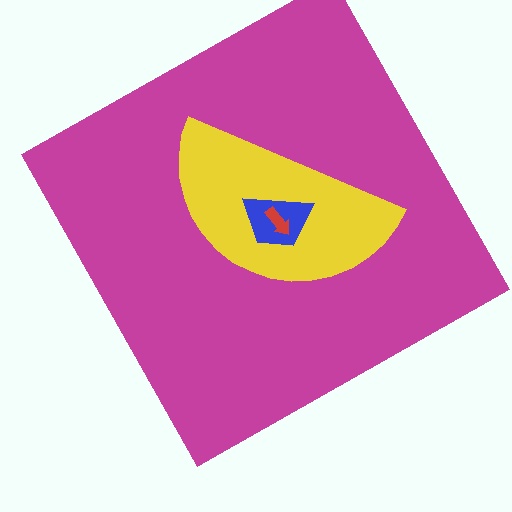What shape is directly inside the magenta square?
The yellow semicircle.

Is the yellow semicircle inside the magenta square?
Yes.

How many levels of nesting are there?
4.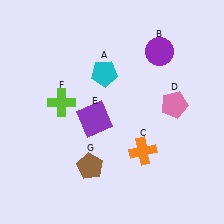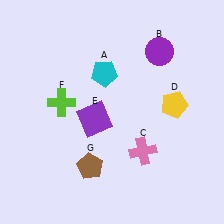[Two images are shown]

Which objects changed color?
C changed from orange to pink. D changed from pink to yellow.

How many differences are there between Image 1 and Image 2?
There are 2 differences between the two images.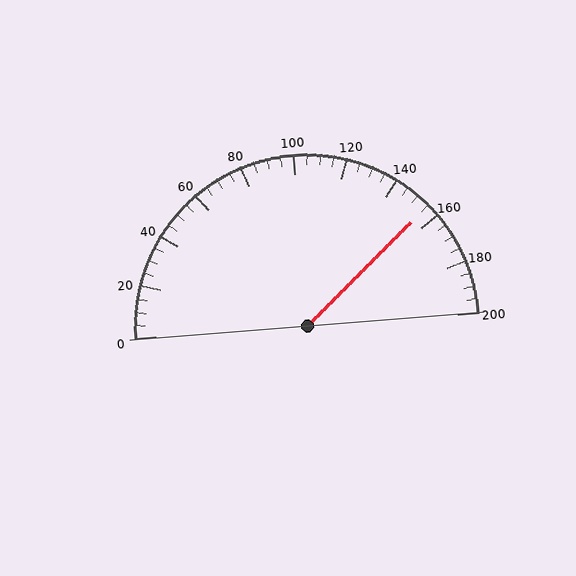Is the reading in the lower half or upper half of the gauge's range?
The reading is in the upper half of the range (0 to 200).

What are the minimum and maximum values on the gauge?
The gauge ranges from 0 to 200.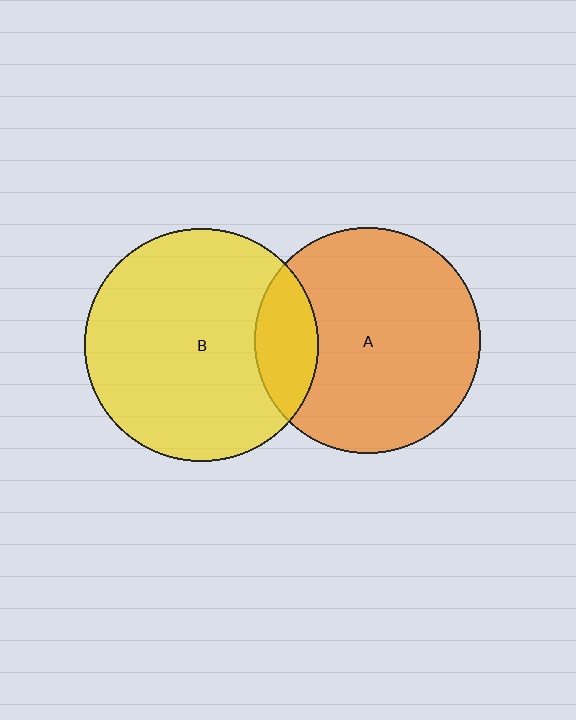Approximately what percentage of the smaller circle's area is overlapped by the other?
Approximately 15%.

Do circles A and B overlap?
Yes.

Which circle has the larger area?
Circle B (yellow).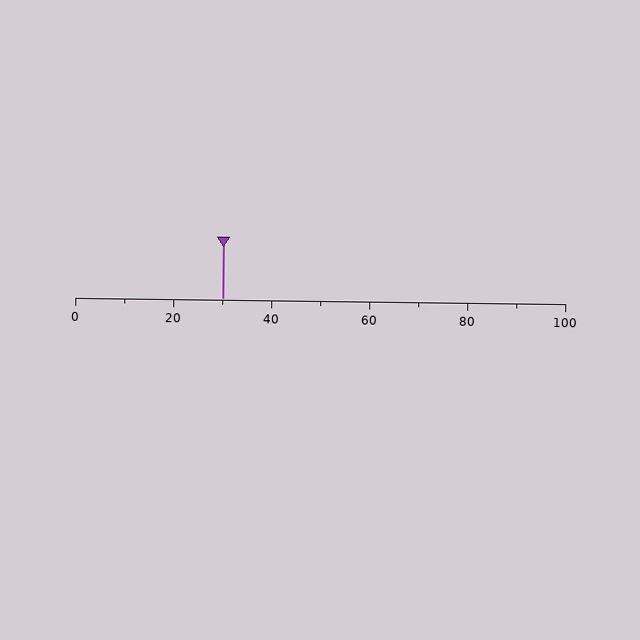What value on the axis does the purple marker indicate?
The marker indicates approximately 30.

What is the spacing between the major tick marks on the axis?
The major ticks are spaced 20 apart.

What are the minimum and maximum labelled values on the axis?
The axis runs from 0 to 100.